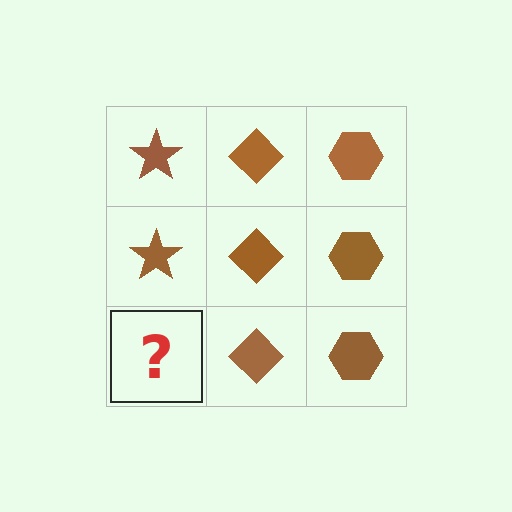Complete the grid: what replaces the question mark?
The question mark should be replaced with a brown star.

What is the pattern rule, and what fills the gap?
The rule is that each column has a consistent shape. The gap should be filled with a brown star.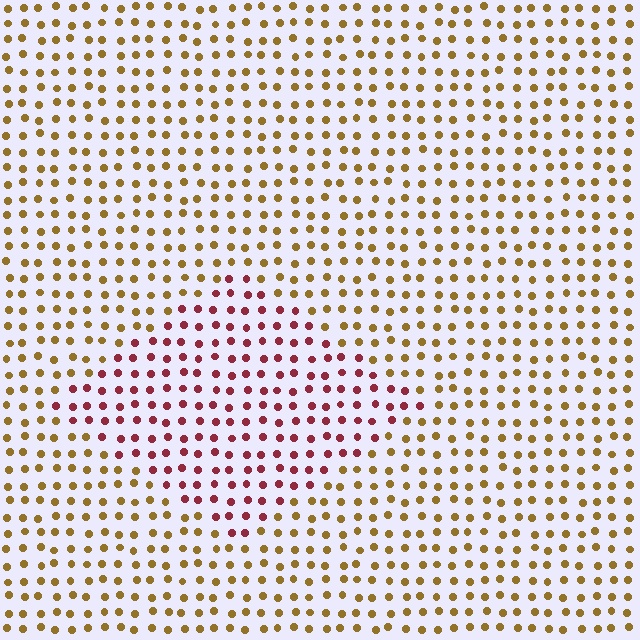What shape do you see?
I see a diamond.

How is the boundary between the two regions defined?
The boundary is defined purely by a slight shift in hue (about 54 degrees). Spacing, size, and orientation are identical on both sides.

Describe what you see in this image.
The image is filled with small brown elements in a uniform arrangement. A diamond-shaped region is visible where the elements are tinted to a slightly different hue, forming a subtle color boundary.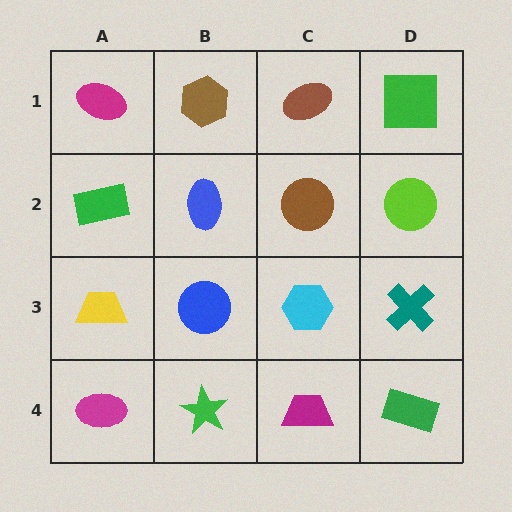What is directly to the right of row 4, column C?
A green rectangle.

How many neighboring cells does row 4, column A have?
2.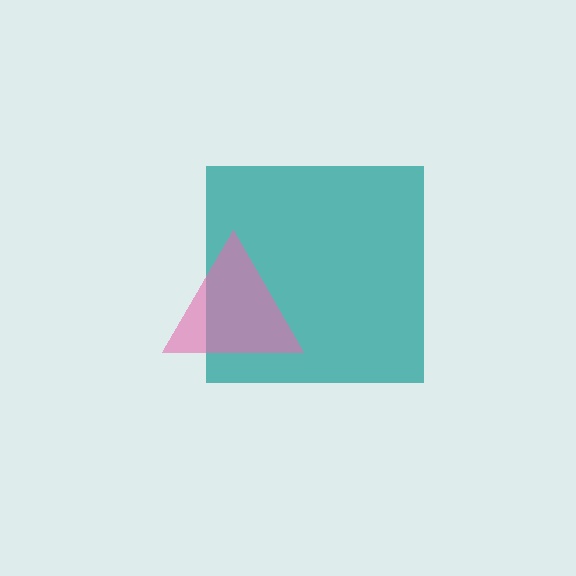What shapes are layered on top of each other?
The layered shapes are: a teal square, a pink triangle.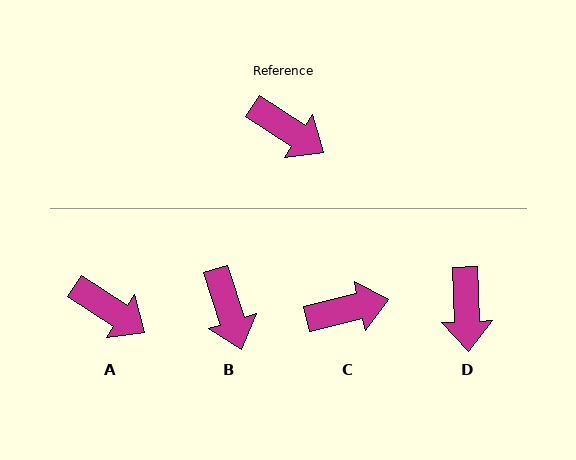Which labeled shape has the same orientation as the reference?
A.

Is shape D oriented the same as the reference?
No, it is off by about 55 degrees.